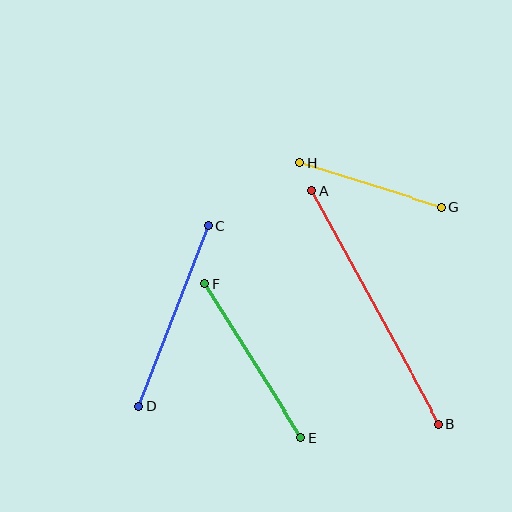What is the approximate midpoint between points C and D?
The midpoint is at approximately (173, 316) pixels.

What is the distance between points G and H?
The distance is approximately 148 pixels.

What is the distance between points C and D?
The distance is approximately 193 pixels.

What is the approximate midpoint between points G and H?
The midpoint is at approximately (371, 185) pixels.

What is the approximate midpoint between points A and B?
The midpoint is at approximately (375, 307) pixels.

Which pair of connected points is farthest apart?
Points A and B are farthest apart.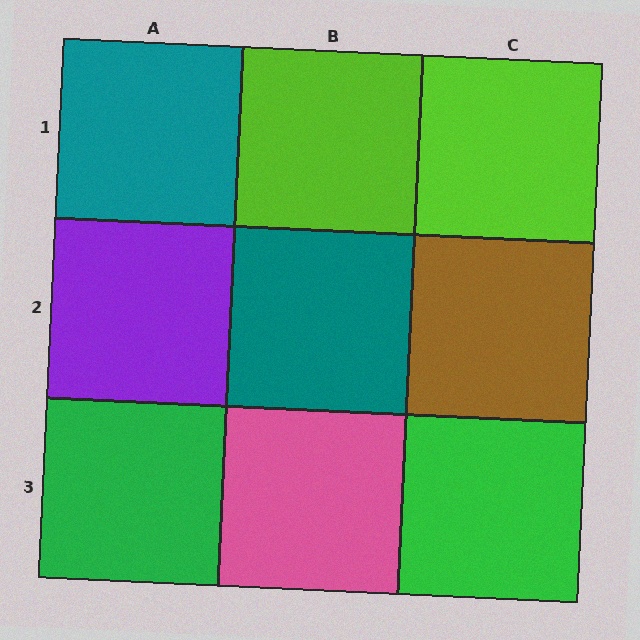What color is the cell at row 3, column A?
Green.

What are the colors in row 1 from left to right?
Teal, lime, lime.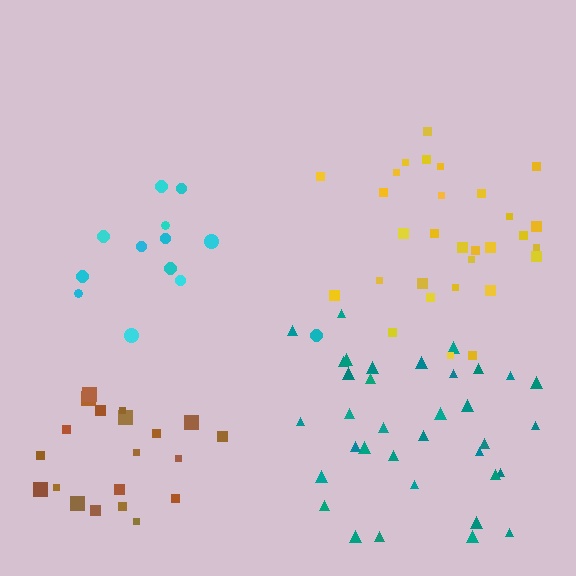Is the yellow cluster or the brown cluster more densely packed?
Yellow.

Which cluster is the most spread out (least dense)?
Cyan.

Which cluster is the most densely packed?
Teal.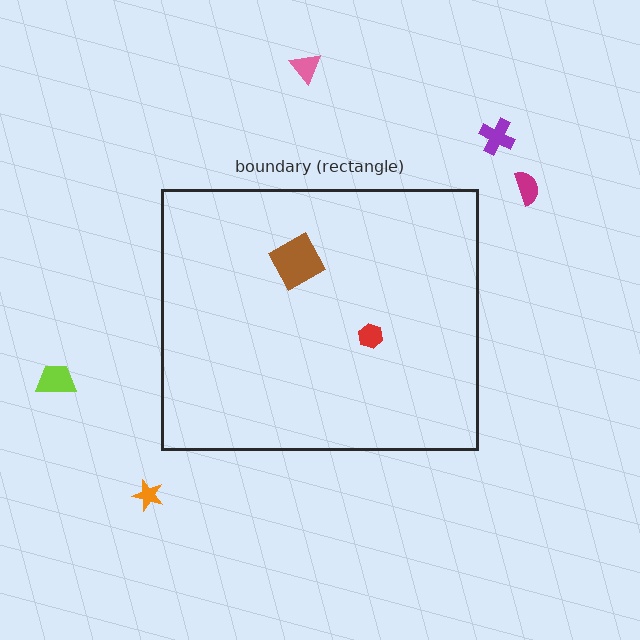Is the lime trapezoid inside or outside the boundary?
Outside.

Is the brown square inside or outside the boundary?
Inside.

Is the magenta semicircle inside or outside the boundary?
Outside.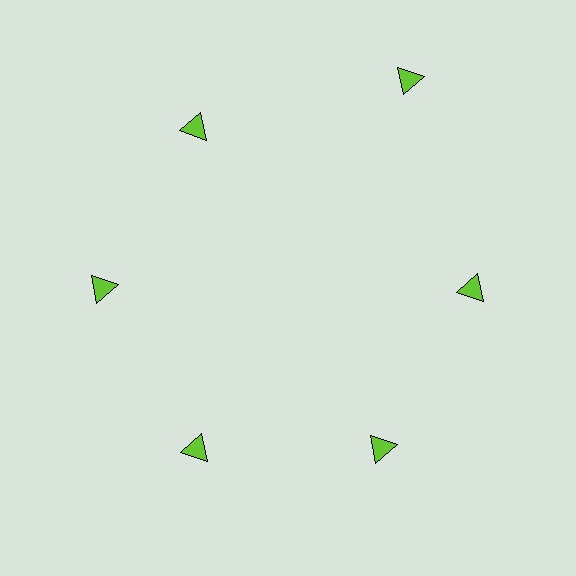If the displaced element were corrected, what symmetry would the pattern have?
It would have 6-fold rotational symmetry — the pattern would map onto itself every 60 degrees.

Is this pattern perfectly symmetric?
No. The 6 lime triangles are arranged in a ring, but one element near the 1 o'clock position is pushed outward from the center, breaking the 6-fold rotational symmetry.